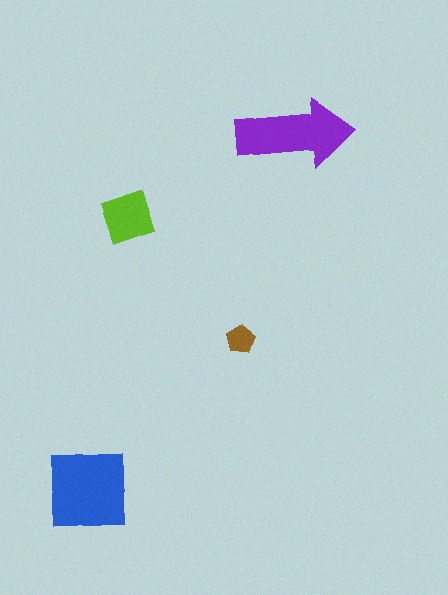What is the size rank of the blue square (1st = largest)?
1st.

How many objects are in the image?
There are 4 objects in the image.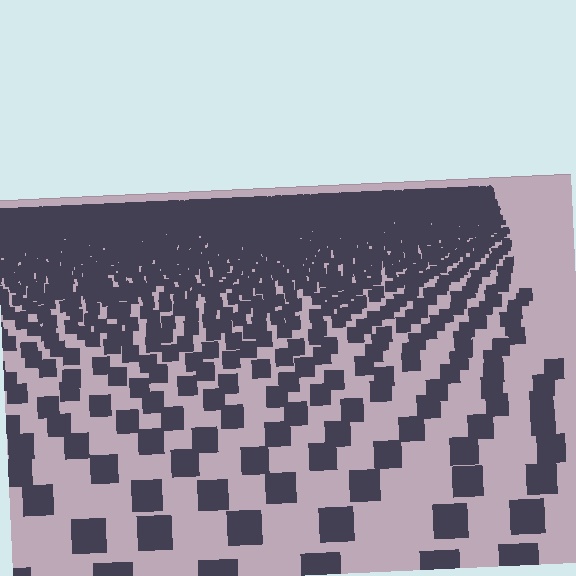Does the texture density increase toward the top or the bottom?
Density increases toward the top.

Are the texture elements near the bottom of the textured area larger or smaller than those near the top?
Larger. Near the bottom, elements are closer to the viewer and appear at a bigger on-screen size.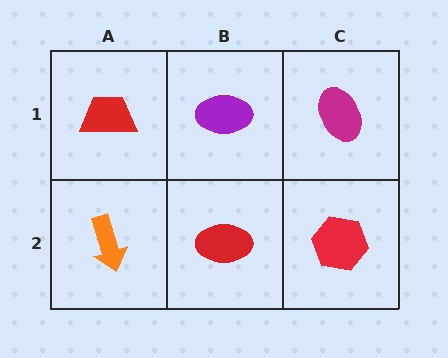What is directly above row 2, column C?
A magenta ellipse.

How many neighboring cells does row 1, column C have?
2.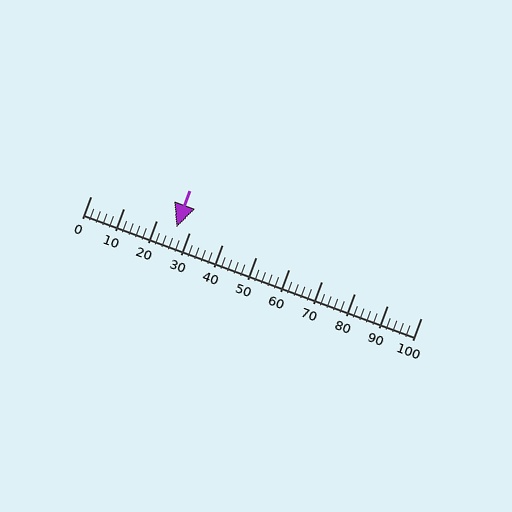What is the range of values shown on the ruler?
The ruler shows values from 0 to 100.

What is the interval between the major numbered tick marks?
The major tick marks are spaced 10 units apart.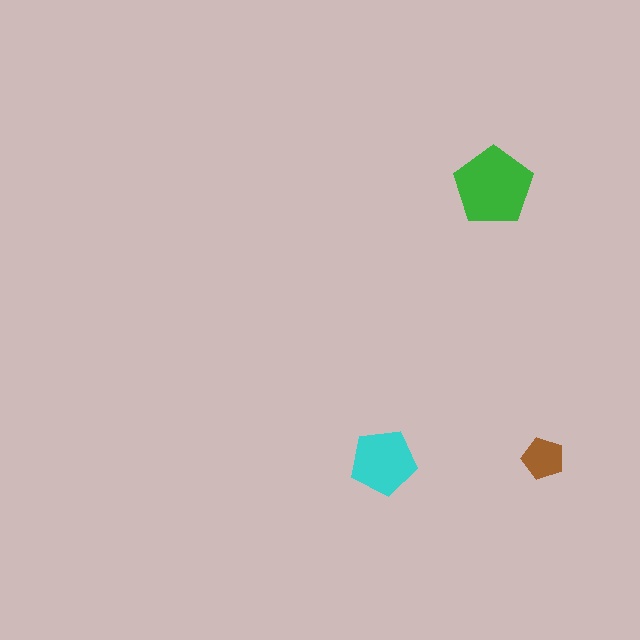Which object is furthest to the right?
The brown pentagon is rightmost.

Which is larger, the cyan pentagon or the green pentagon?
The green one.